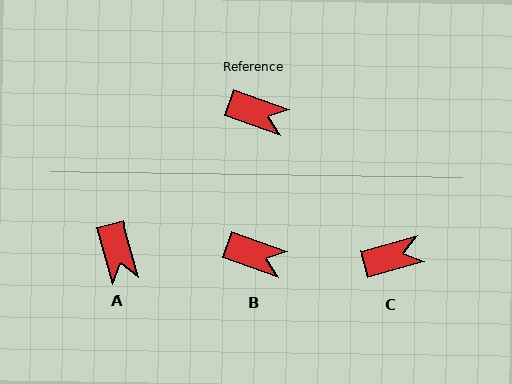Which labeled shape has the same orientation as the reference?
B.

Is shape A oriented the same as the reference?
No, it is off by about 55 degrees.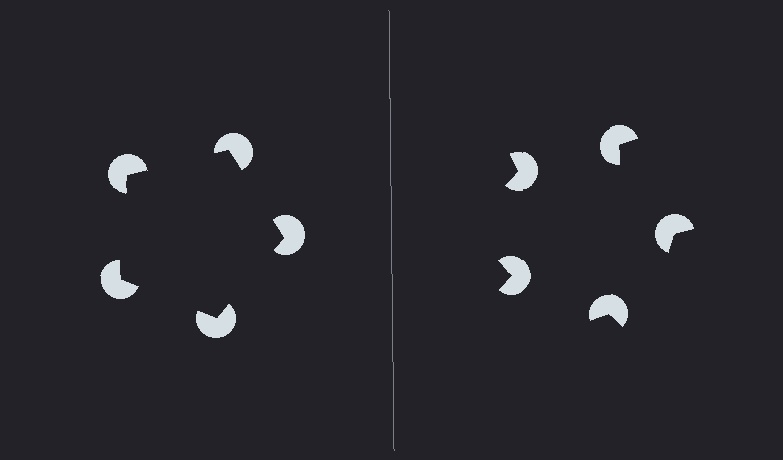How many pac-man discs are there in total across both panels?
10 — 5 on each side.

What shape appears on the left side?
An illusory pentagon.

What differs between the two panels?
The pac-man discs are positioned identically on both sides; only the wedge orientations differ. On the left they align to a pentagon; on the right they are misaligned.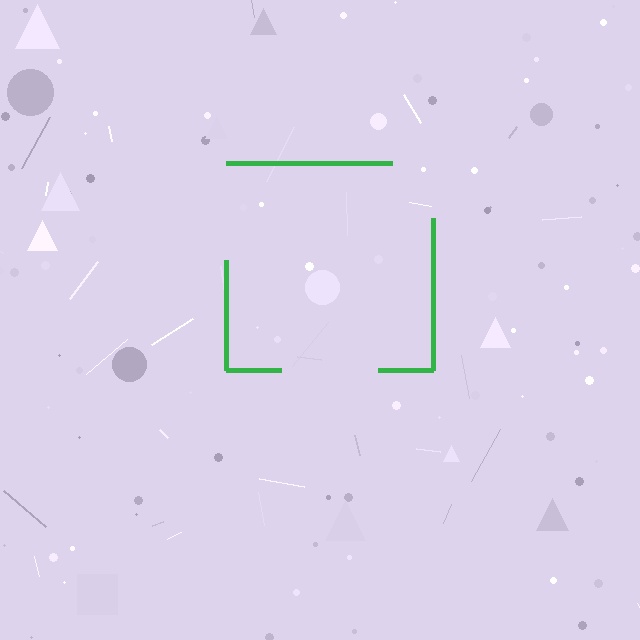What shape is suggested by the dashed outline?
The dashed outline suggests a square.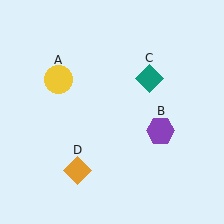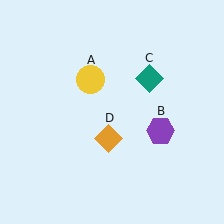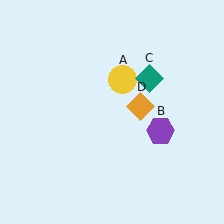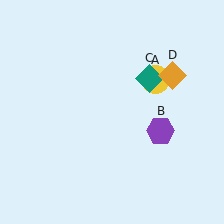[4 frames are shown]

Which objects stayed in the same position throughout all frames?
Purple hexagon (object B) and teal diamond (object C) remained stationary.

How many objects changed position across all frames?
2 objects changed position: yellow circle (object A), orange diamond (object D).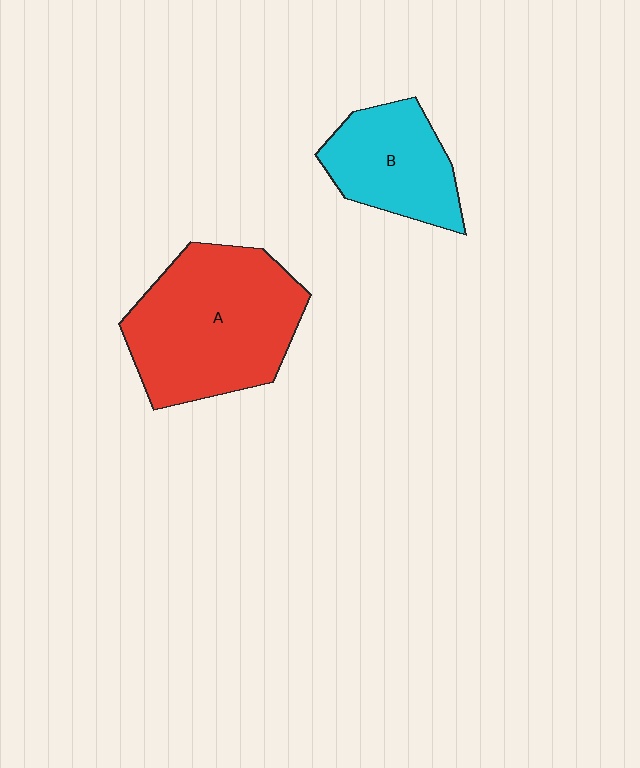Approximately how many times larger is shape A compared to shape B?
Approximately 1.8 times.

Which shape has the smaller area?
Shape B (cyan).